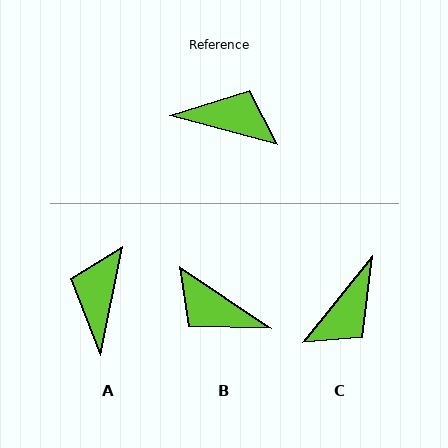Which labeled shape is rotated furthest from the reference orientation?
B, about 161 degrees away.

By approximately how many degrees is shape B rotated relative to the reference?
Approximately 161 degrees counter-clockwise.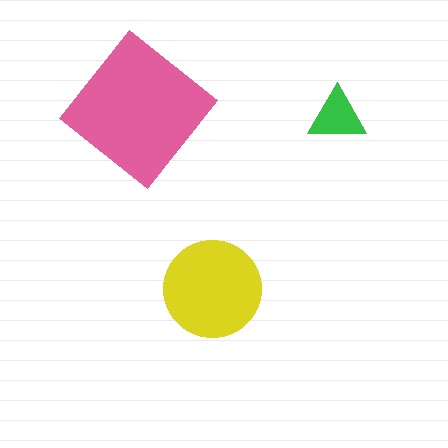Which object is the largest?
The pink diamond.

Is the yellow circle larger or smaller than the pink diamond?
Smaller.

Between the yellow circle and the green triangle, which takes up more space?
The yellow circle.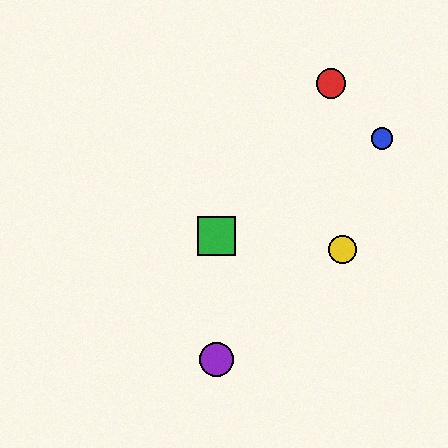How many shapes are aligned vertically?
2 shapes (the green square, the purple circle) are aligned vertically.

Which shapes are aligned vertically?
The green square, the purple circle are aligned vertically.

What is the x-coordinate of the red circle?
The red circle is at x≈331.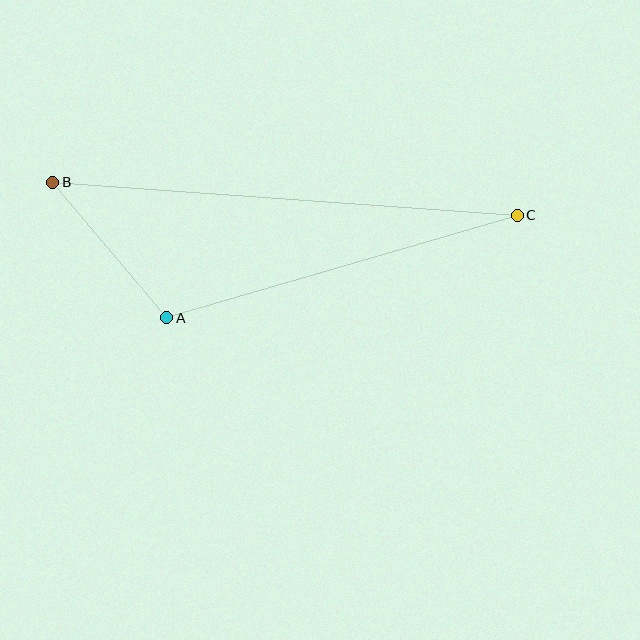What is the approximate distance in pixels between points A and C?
The distance between A and C is approximately 365 pixels.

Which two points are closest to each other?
Points A and B are closest to each other.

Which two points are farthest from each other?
Points B and C are farthest from each other.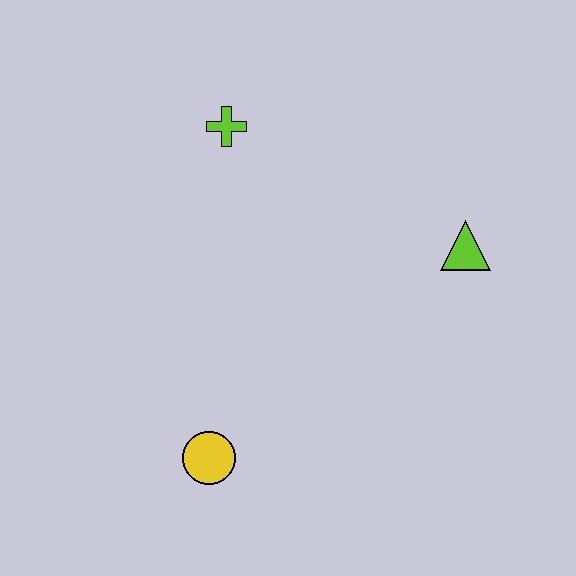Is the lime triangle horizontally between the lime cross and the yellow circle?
No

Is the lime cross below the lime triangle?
No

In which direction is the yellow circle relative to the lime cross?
The yellow circle is below the lime cross.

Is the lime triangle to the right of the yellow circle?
Yes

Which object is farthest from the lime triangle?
The yellow circle is farthest from the lime triangle.